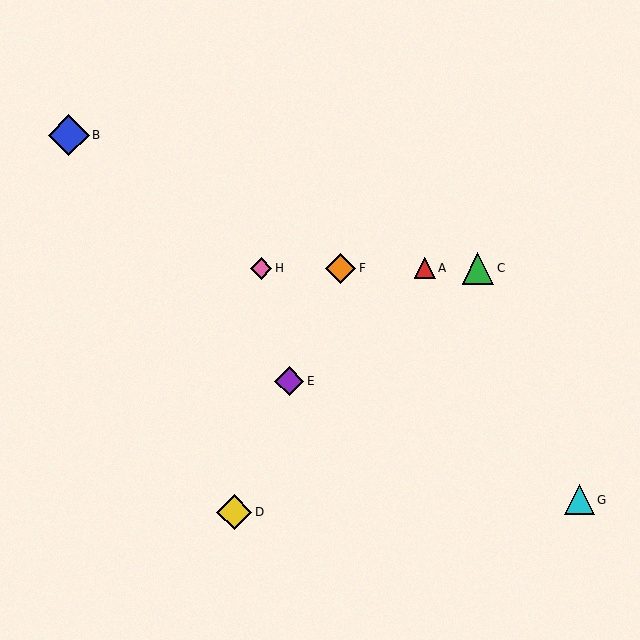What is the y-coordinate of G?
Object G is at y≈500.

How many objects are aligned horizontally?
4 objects (A, C, F, H) are aligned horizontally.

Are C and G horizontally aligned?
No, C is at y≈268 and G is at y≈500.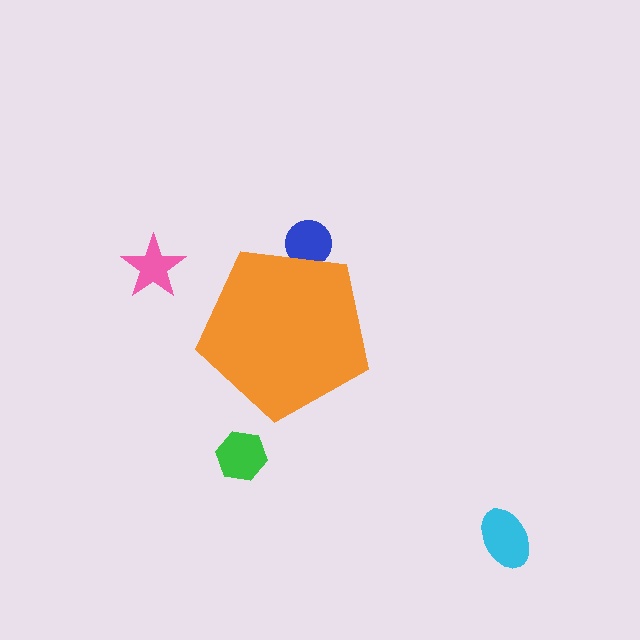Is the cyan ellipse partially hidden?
No, the cyan ellipse is fully visible.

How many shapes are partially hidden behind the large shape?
1 shape is partially hidden.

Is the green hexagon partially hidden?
No, the green hexagon is fully visible.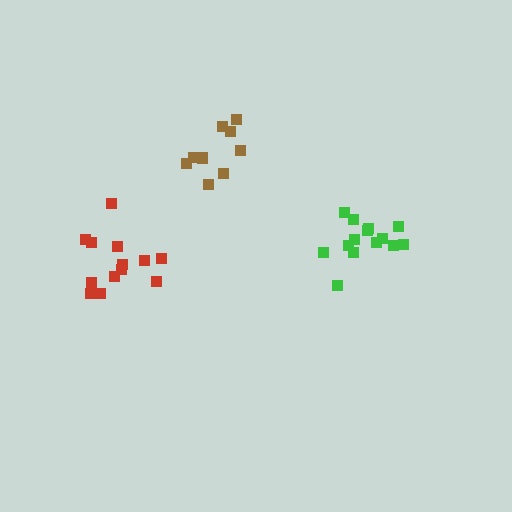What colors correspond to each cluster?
The clusters are colored: green, red, brown.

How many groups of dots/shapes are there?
There are 3 groups.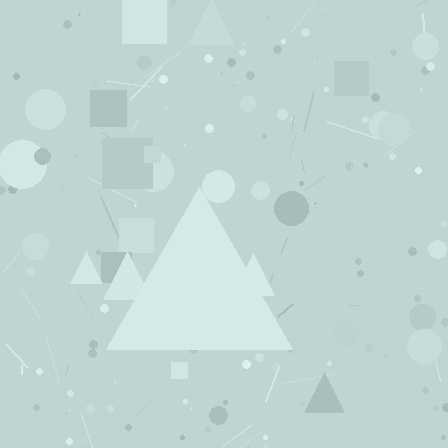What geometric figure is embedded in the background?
A triangle is embedded in the background.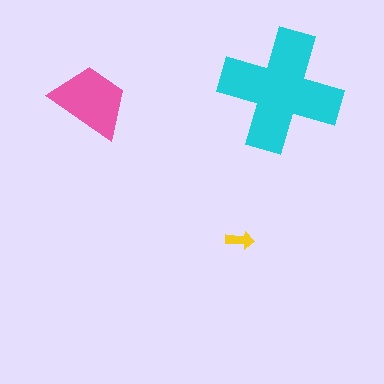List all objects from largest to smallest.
The cyan cross, the pink trapezoid, the yellow arrow.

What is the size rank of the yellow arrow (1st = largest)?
3rd.